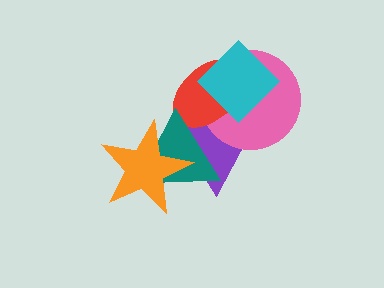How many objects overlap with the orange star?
2 objects overlap with the orange star.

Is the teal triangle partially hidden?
Yes, it is partially covered by another shape.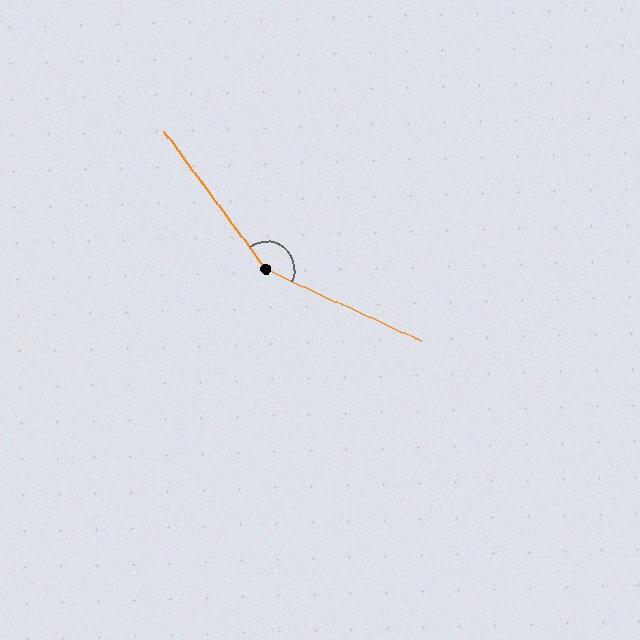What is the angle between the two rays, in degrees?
Approximately 151 degrees.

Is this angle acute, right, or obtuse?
It is obtuse.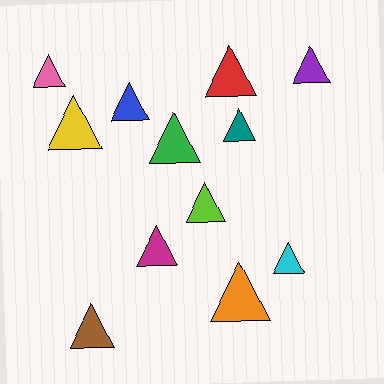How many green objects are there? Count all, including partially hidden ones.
There is 1 green object.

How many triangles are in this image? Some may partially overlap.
There are 12 triangles.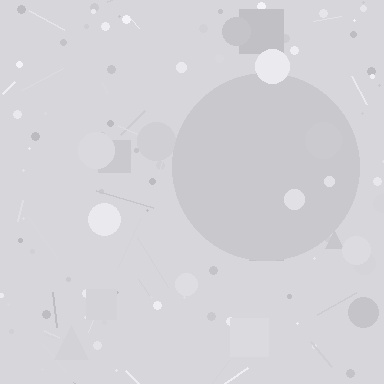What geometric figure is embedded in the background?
A circle is embedded in the background.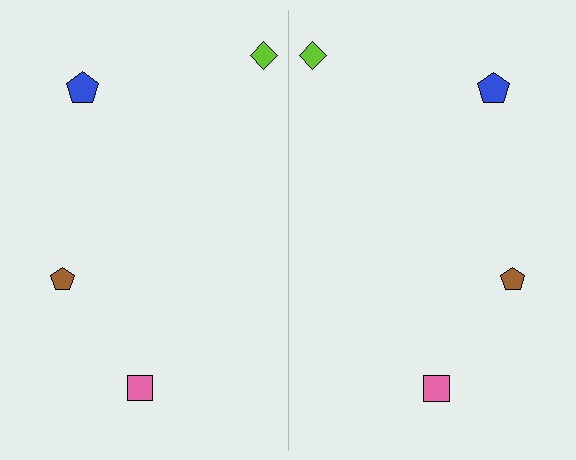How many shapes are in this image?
There are 8 shapes in this image.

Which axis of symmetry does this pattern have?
The pattern has a vertical axis of symmetry running through the center of the image.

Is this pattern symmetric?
Yes, this pattern has bilateral (reflection) symmetry.